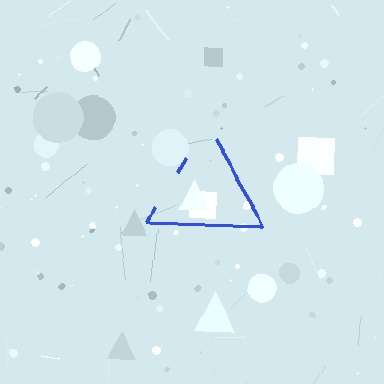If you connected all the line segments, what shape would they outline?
They would outline a triangle.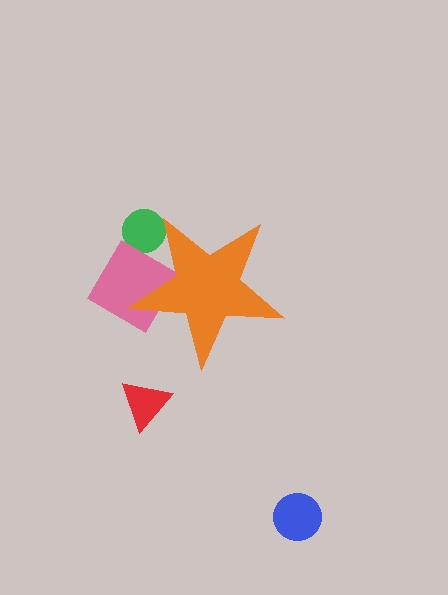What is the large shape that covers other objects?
An orange star.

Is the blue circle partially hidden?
No, the blue circle is fully visible.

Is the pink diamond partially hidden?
Yes, the pink diamond is partially hidden behind the orange star.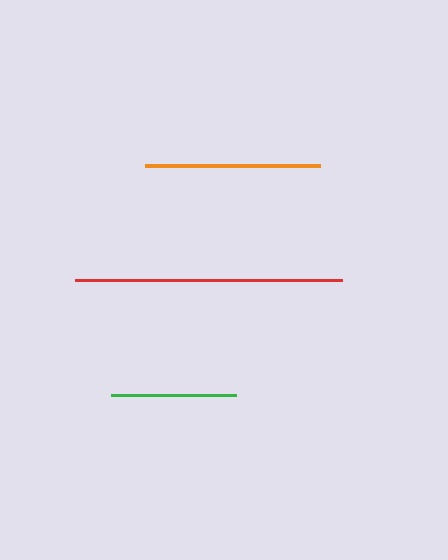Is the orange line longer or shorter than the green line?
The orange line is longer than the green line.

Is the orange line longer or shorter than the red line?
The red line is longer than the orange line.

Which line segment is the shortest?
The green line is the shortest at approximately 125 pixels.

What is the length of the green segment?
The green segment is approximately 125 pixels long.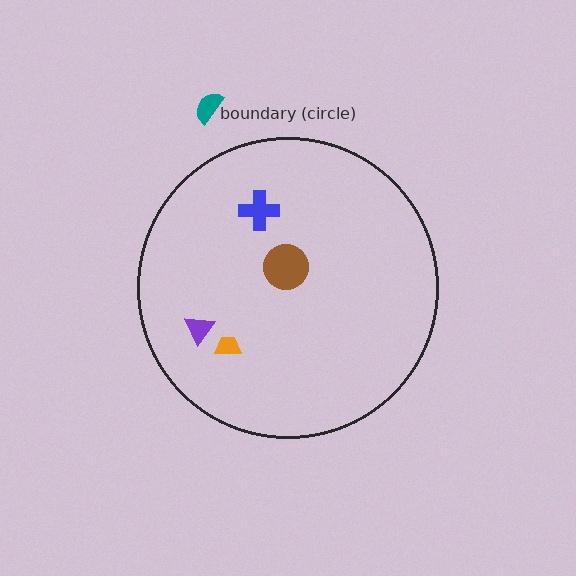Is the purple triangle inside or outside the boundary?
Inside.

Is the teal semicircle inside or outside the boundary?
Outside.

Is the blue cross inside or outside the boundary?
Inside.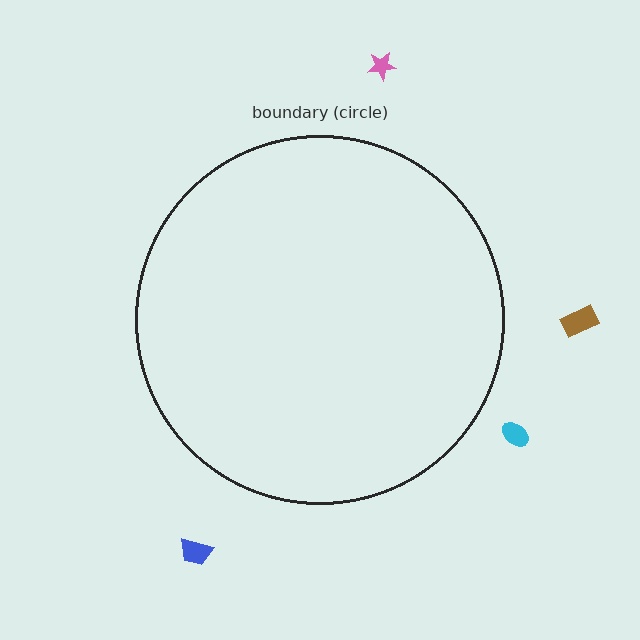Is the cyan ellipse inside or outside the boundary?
Outside.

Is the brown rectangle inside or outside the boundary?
Outside.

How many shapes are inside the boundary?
0 inside, 4 outside.